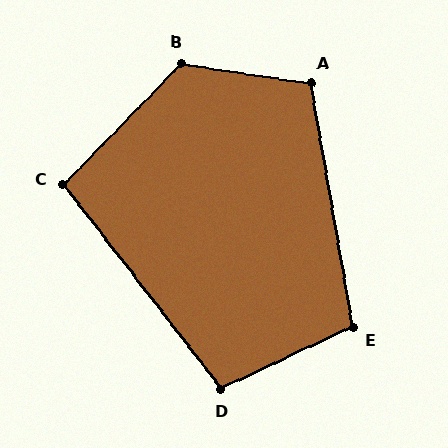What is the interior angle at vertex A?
Approximately 108 degrees (obtuse).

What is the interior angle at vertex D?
Approximately 102 degrees (obtuse).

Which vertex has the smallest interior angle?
C, at approximately 98 degrees.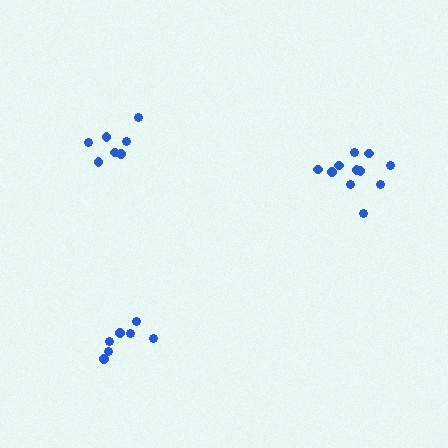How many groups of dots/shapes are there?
There are 3 groups.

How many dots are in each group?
Group 1: 7 dots, Group 2: 11 dots, Group 3: 7 dots (25 total).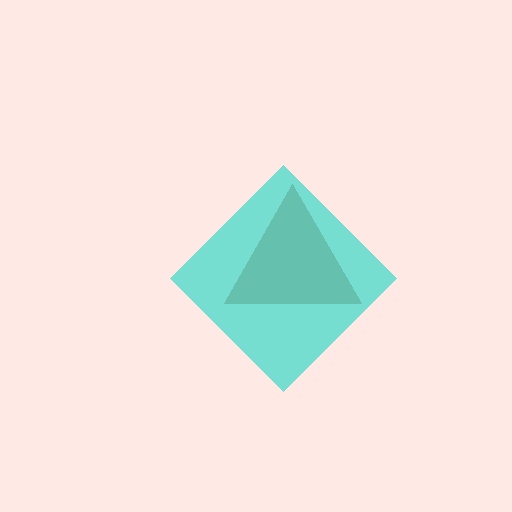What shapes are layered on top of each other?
The layered shapes are: a brown triangle, a cyan diamond.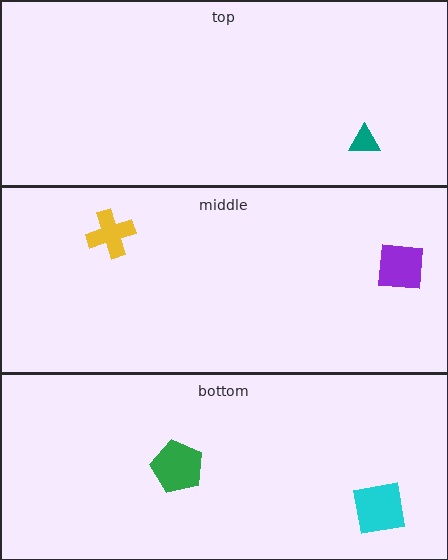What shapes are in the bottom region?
The green pentagon, the cyan square.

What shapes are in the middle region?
The purple square, the yellow cross.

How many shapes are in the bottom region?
2.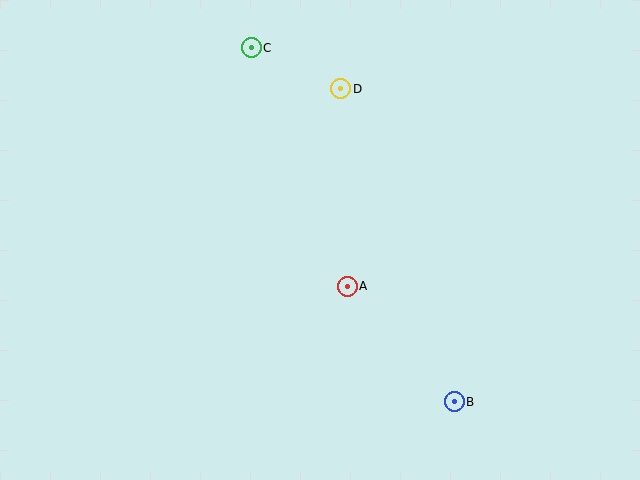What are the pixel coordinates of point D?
Point D is at (341, 89).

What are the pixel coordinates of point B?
Point B is at (454, 402).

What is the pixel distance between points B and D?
The distance between B and D is 333 pixels.